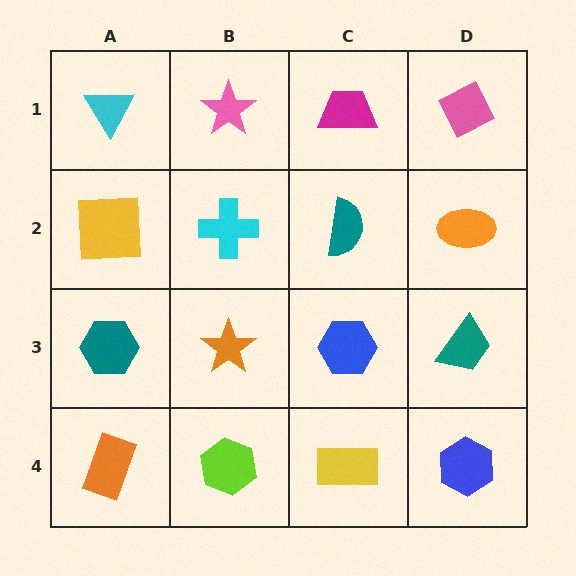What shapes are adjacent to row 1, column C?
A teal semicircle (row 2, column C), a pink star (row 1, column B), a pink diamond (row 1, column D).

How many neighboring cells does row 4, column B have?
3.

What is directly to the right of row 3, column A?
An orange star.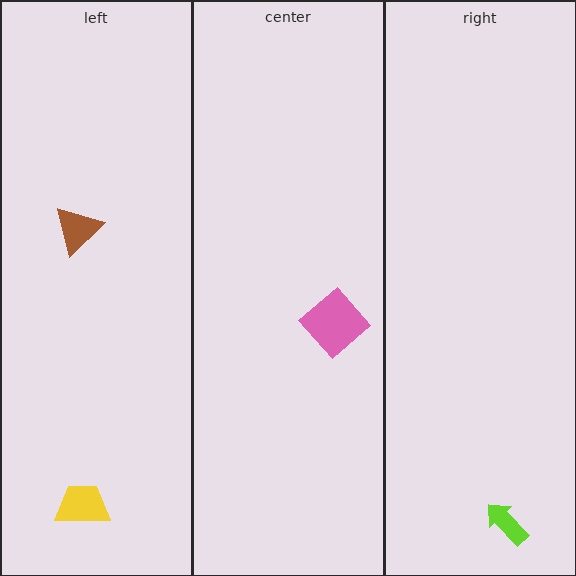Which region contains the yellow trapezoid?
The left region.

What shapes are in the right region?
The lime arrow.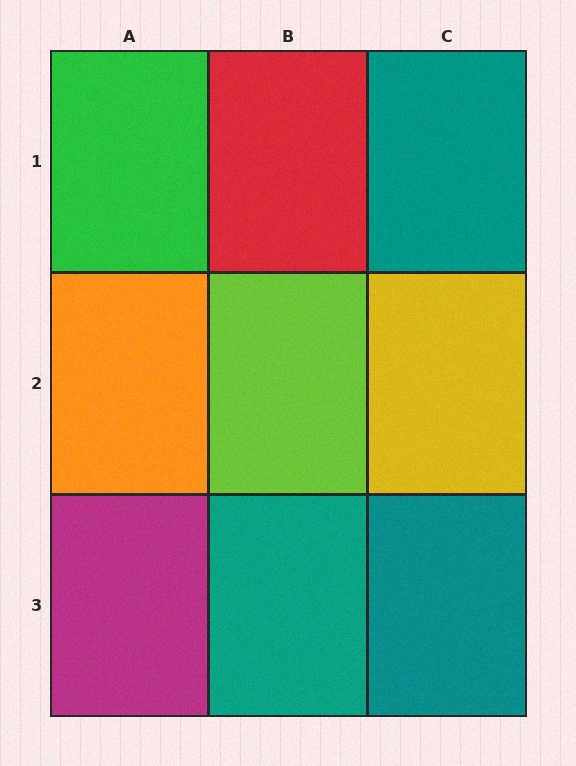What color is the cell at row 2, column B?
Lime.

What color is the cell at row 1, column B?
Red.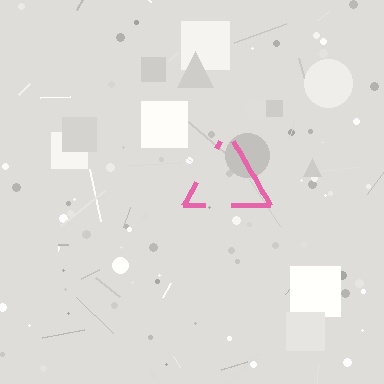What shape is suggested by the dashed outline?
The dashed outline suggests a triangle.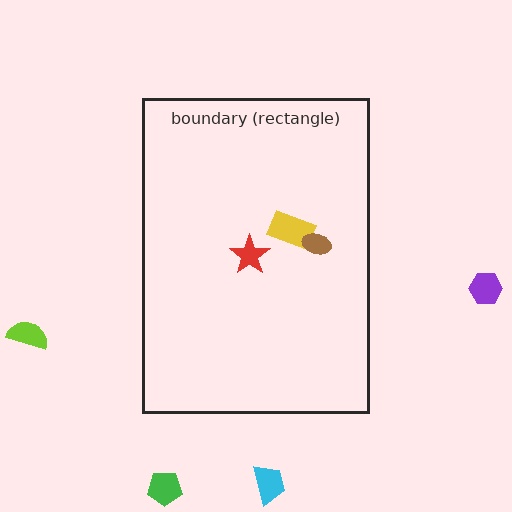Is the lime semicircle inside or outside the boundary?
Outside.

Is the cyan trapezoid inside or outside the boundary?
Outside.